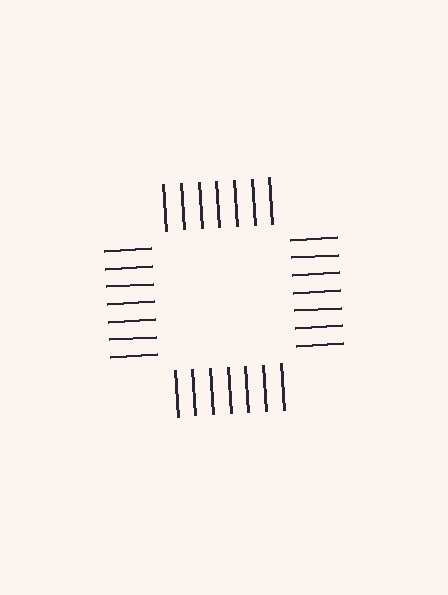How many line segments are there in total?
28 — 7 along each of the 4 edges.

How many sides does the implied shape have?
4 sides — the line-ends trace a square.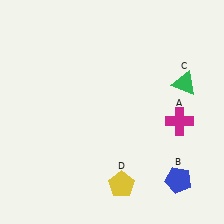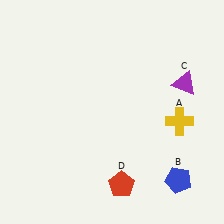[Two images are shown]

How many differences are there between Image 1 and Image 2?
There are 3 differences between the two images.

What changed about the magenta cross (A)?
In Image 1, A is magenta. In Image 2, it changed to yellow.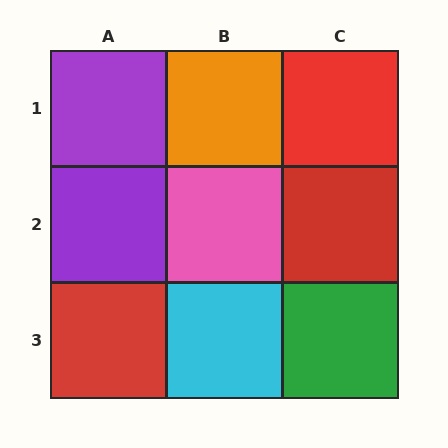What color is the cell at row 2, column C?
Red.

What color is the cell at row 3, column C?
Green.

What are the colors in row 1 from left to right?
Purple, orange, red.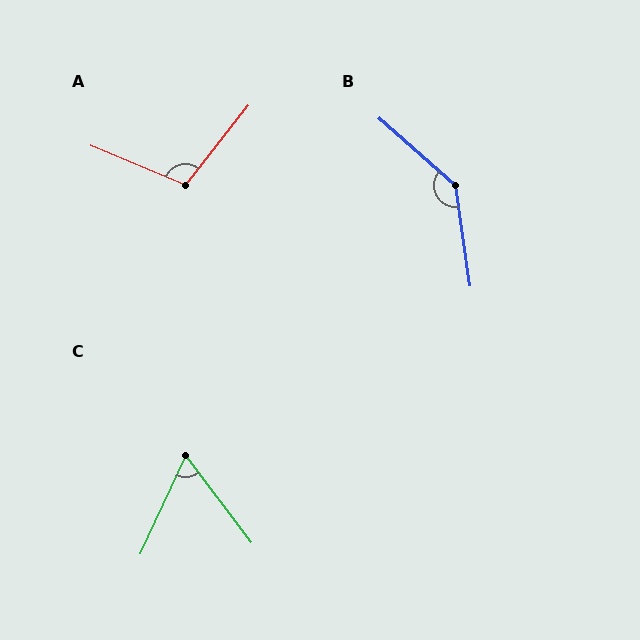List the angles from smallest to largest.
C (62°), A (106°), B (140°).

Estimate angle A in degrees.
Approximately 106 degrees.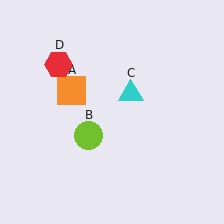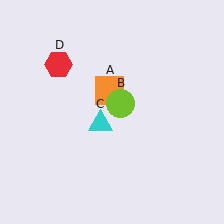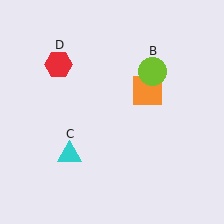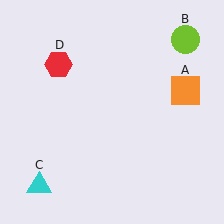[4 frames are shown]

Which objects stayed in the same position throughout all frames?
Red hexagon (object D) remained stationary.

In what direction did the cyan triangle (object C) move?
The cyan triangle (object C) moved down and to the left.